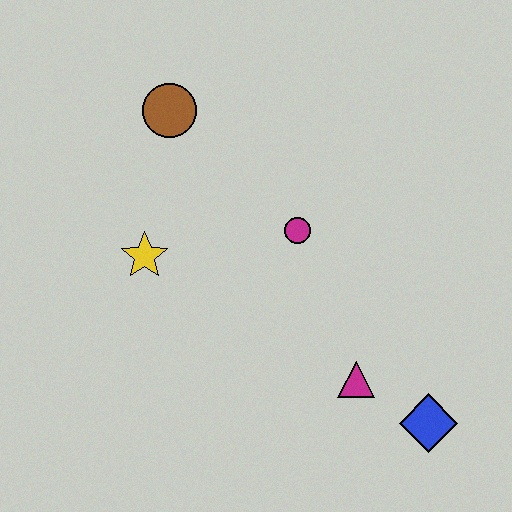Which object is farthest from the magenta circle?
The blue diamond is farthest from the magenta circle.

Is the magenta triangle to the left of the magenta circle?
No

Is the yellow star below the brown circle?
Yes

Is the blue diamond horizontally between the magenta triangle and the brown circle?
No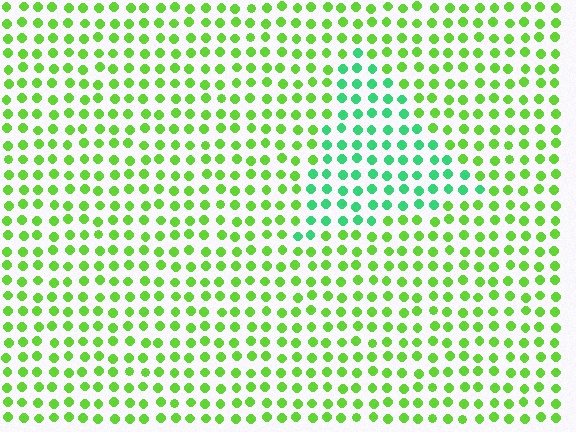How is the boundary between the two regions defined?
The boundary is defined purely by a slight shift in hue (about 42 degrees). Spacing, size, and orientation are identical on both sides.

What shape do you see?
I see a triangle.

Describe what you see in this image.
The image is filled with small lime elements in a uniform arrangement. A triangle-shaped region is visible where the elements are tinted to a slightly different hue, forming a subtle color boundary.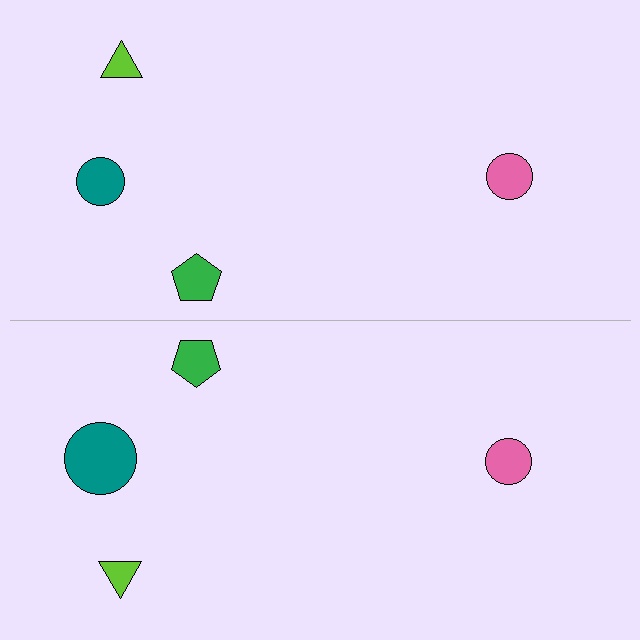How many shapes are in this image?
There are 8 shapes in this image.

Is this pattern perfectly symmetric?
No, the pattern is not perfectly symmetric. The teal circle on the bottom side has a different size than its mirror counterpart.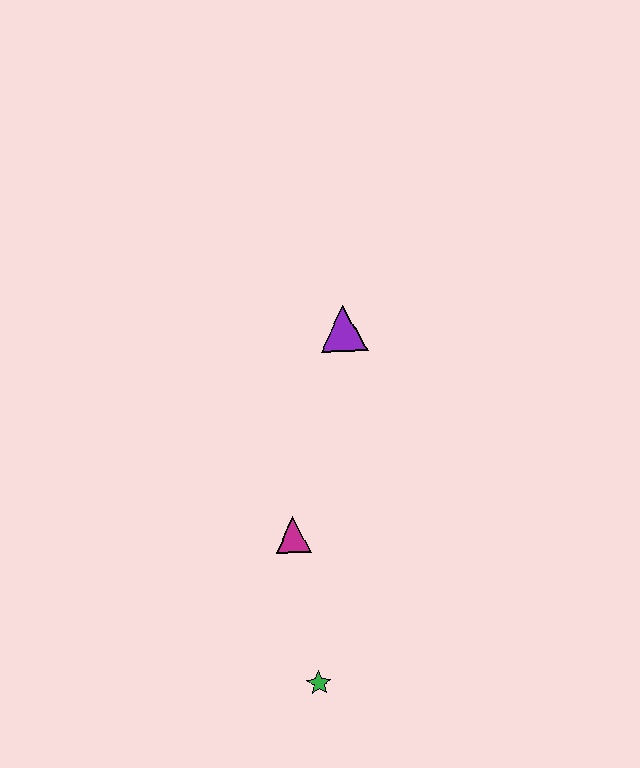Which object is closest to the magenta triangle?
The green star is closest to the magenta triangle.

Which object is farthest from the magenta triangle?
The purple triangle is farthest from the magenta triangle.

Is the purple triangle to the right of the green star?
Yes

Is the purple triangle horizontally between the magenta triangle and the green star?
No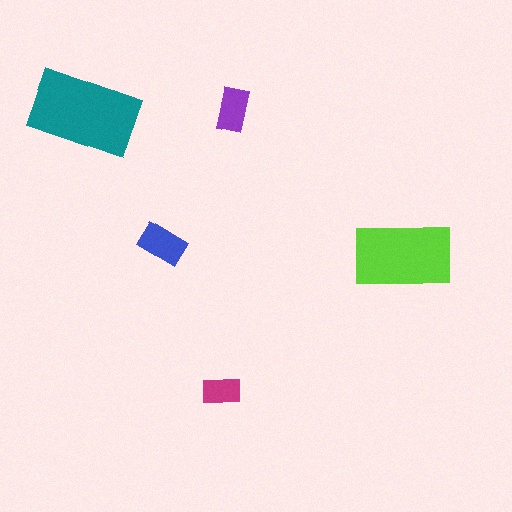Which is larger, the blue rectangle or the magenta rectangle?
The blue one.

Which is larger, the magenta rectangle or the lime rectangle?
The lime one.